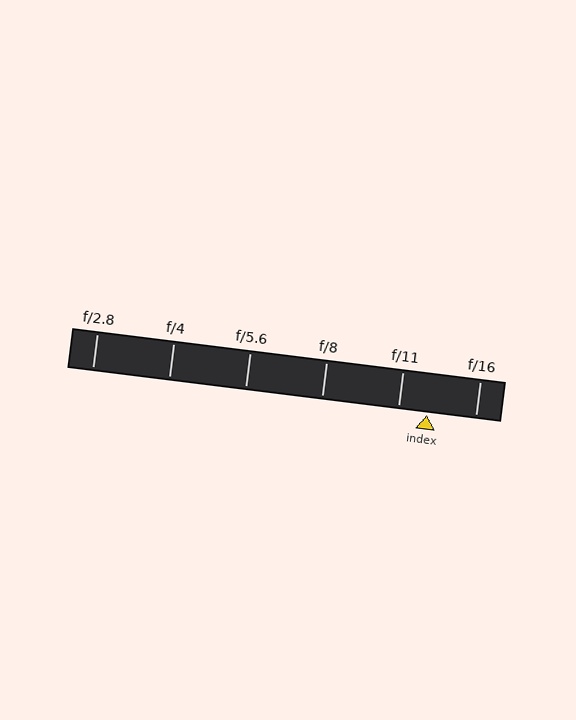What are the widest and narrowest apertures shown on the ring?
The widest aperture shown is f/2.8 and the narrowest is f/16.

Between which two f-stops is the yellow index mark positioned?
The index mark is between f/11 and f/16.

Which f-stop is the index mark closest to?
The index mark is closest to f/11.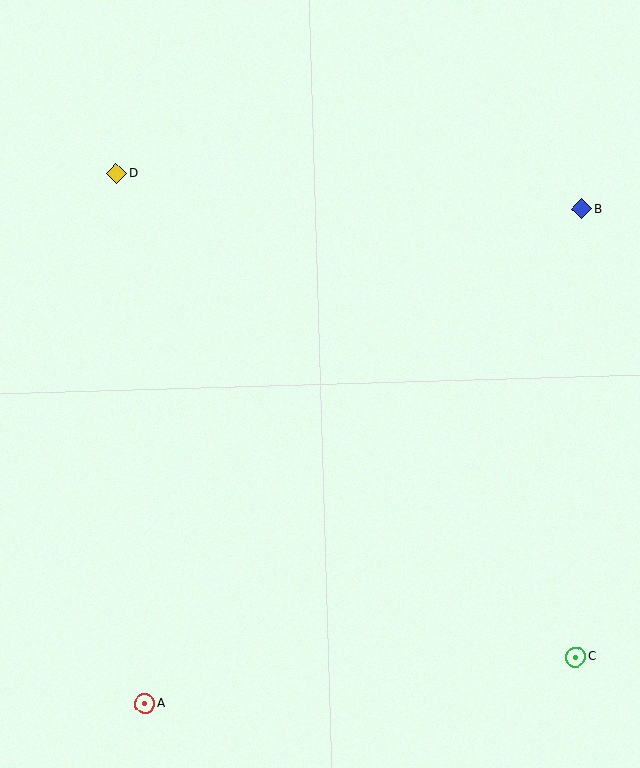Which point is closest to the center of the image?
Point D at (116, 174) is closest to the center.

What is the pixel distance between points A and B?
The distance between A and B is 660 pixels.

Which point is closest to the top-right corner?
Point B is closest to the top-right corner.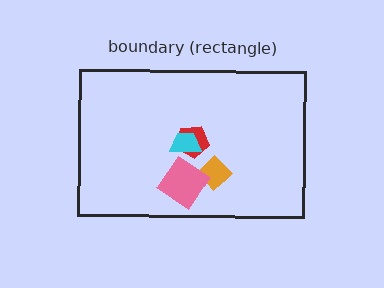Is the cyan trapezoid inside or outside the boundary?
Inside.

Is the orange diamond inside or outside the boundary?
Inside.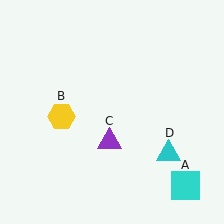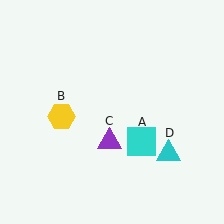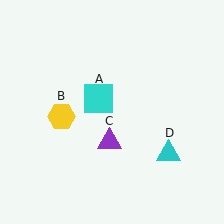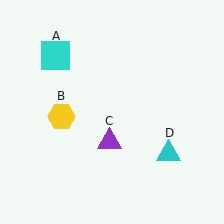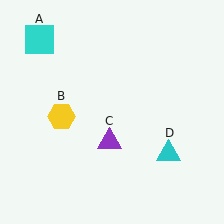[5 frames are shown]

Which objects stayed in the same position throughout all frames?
Yellow hexagon (object B) and purple triangle (object C) and cyan triangle (object D) remained stationary.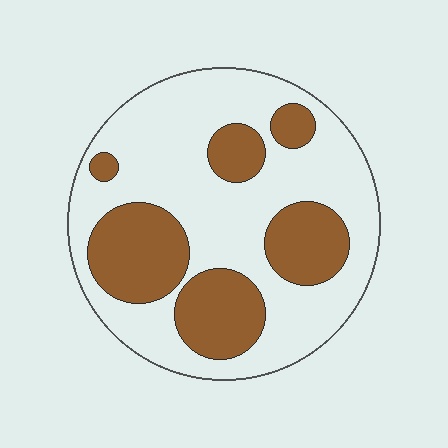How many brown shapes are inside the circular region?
6.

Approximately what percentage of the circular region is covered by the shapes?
Approximately 35%.